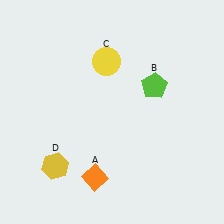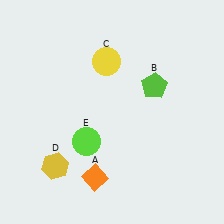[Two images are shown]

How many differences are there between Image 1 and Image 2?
There is 1 difference between the two images.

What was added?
A lime circle (E) was added in Image 2.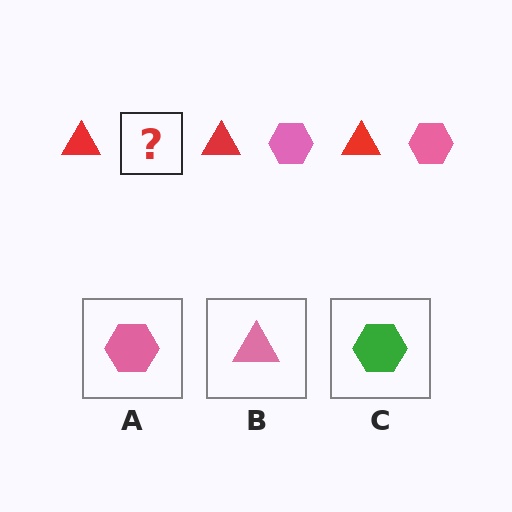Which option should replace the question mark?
Option A.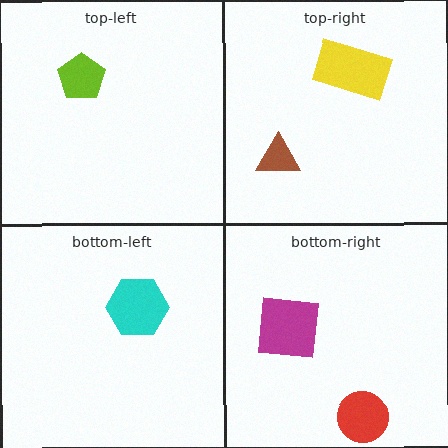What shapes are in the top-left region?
The lime pentagon.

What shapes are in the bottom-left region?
The cyan hexagon.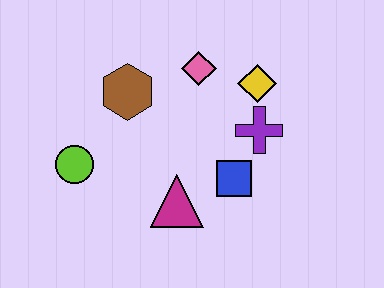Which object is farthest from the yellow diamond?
The lime circle is farthest from the yellow diamond.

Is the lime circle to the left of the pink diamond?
Yes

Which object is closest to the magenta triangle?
The blue square is closest to the magenta triangle.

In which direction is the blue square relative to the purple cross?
The blue square is below the purple cross.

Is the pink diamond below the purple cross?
No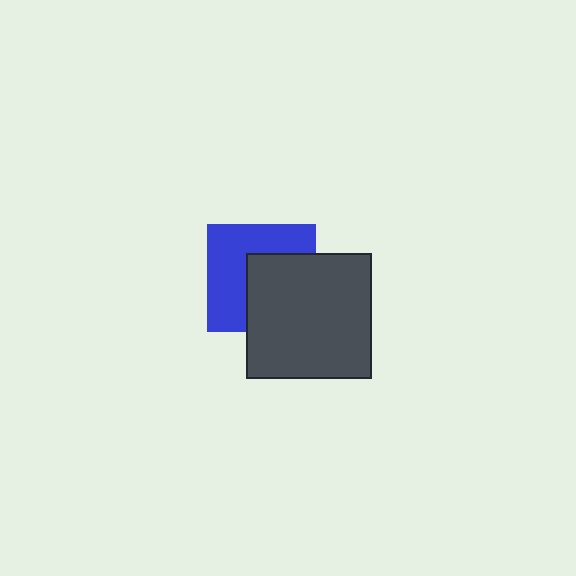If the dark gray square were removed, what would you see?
You would see the complete blue square.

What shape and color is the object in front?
The object in front is a dark gray square.